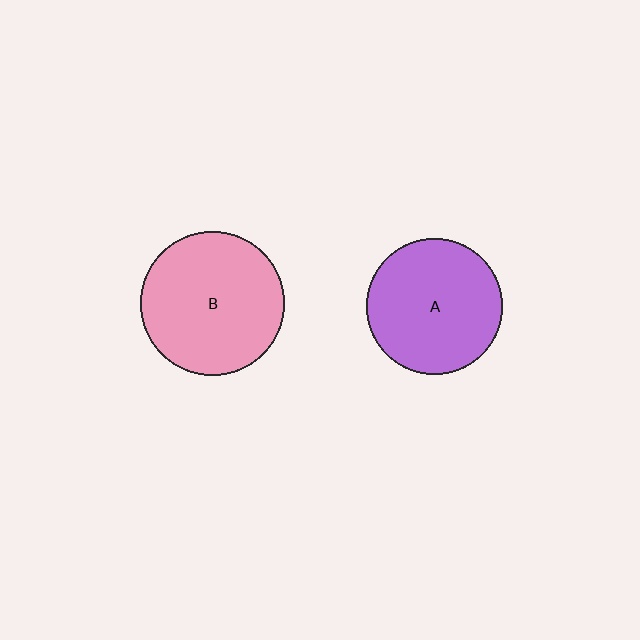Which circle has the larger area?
Circle B (pink).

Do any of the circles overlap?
No, none of the circles overlap.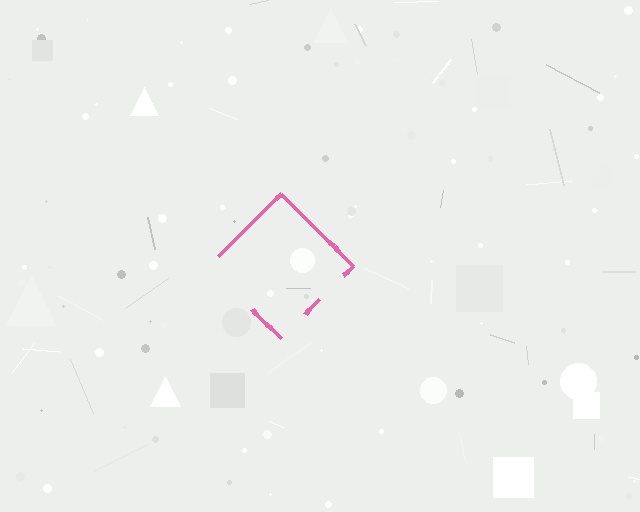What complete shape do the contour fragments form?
The contour fragments form a diamond.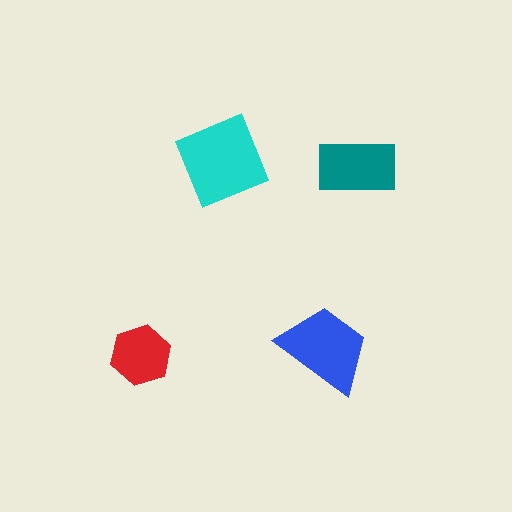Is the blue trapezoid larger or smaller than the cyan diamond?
Smaller.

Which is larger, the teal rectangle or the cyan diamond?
The cyan diamond.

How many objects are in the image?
There are 4 objects in the image.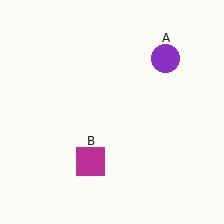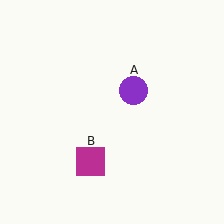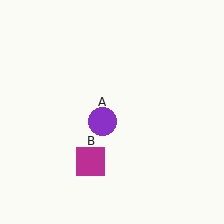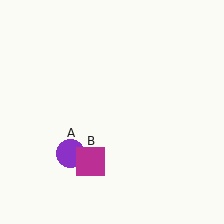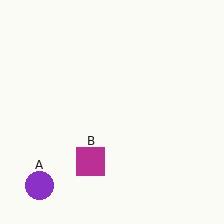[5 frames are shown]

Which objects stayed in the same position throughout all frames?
Magenta square (object B) remained stationary.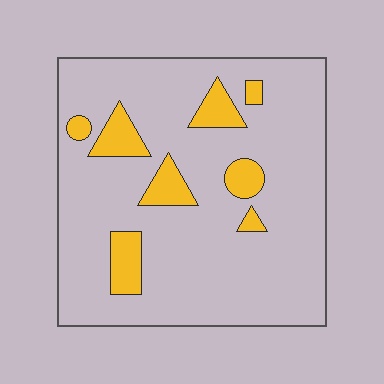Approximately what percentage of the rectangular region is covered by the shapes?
Approximately 15%.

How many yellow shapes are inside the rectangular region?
8.